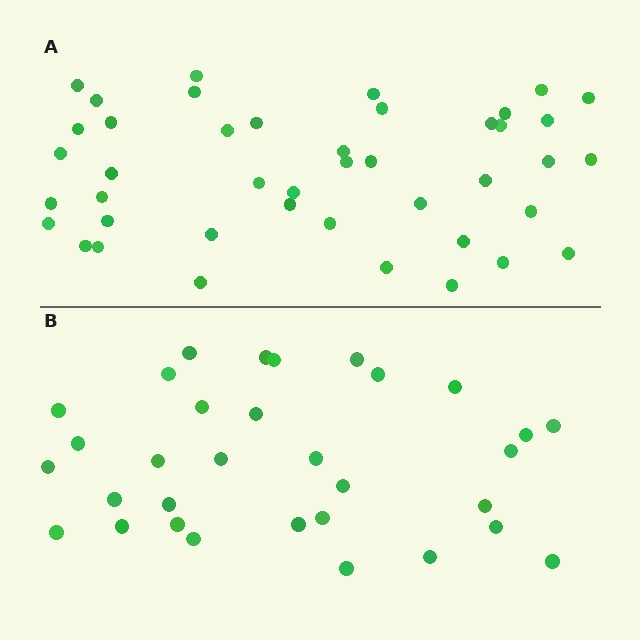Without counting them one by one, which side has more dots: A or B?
Region A (the top region) has more dots.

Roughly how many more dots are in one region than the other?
Region A has roughly 12 or so more dots than region B.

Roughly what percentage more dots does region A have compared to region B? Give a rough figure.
About 35% more.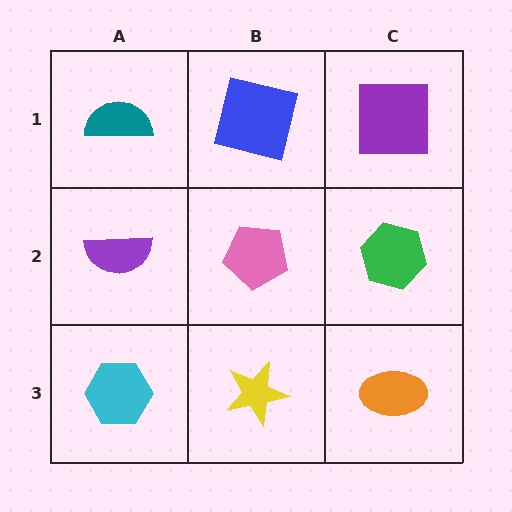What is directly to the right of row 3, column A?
A yellow star.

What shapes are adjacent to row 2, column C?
A purple square (row 1, column C), an orange ellipse (row 3, column C), a pink pentagon (row 2, column B).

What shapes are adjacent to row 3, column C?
A green hexagon (row 2, column C), a yellow star (row 3, column B).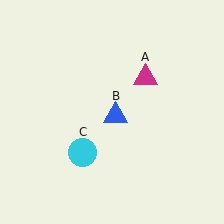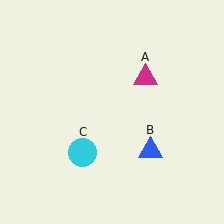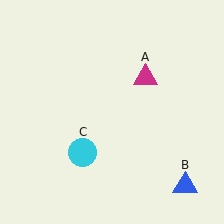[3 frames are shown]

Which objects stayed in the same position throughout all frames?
Magenta triangle (object A) and cyan circle (object C) remained stationary.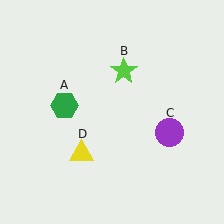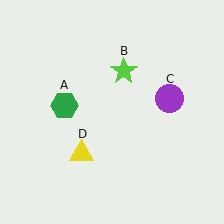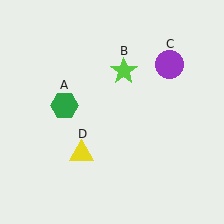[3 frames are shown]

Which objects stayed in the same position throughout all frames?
Green hexagon (object A) and lime star (object B) and yellow triangle (object D) remained stationary.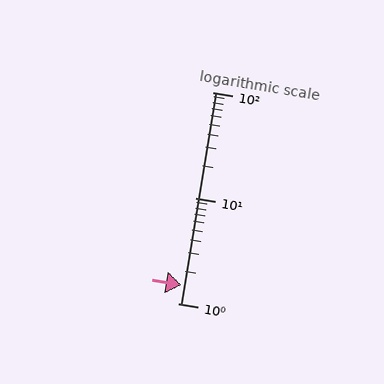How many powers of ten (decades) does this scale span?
The scale spans 2 decades, from 1 to 100.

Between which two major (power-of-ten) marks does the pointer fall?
The pointer is between 1 and 10.